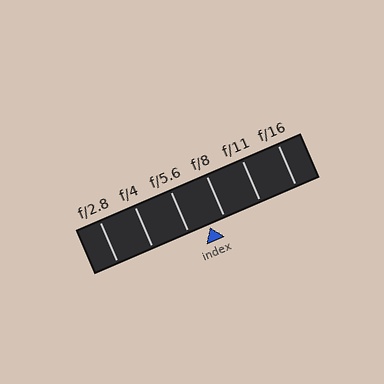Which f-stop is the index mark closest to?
The index mark is closest to f/8.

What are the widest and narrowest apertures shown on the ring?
The widest aperture shown is f/2.8 and the narrowest is f/16.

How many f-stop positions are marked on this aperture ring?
There are 6 f-stop positions marked.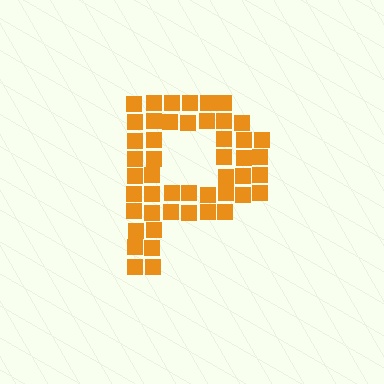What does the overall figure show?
The overall figure shows the letter P.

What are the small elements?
The small elements are squares.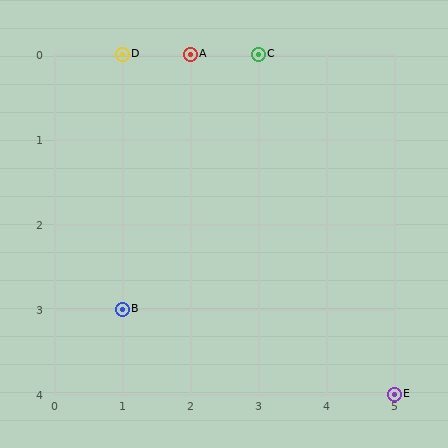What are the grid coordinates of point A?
Point A is at grid coordinates (2, 0).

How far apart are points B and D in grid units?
Points B and D are 3 rows apart.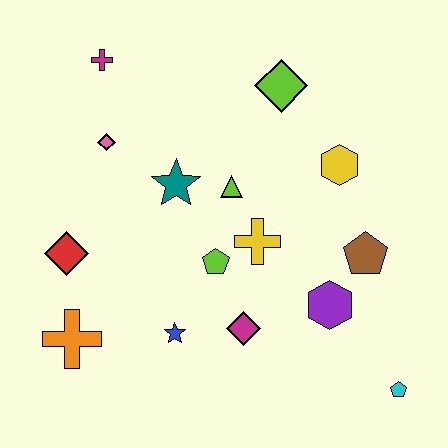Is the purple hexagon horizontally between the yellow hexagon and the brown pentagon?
No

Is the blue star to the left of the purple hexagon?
Yes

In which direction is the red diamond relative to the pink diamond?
The red diamond is below the pink diamond.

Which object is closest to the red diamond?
The orange cross is closest to the red diamond.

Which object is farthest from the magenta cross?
The cyan pentagon is farthest from the magenta cross.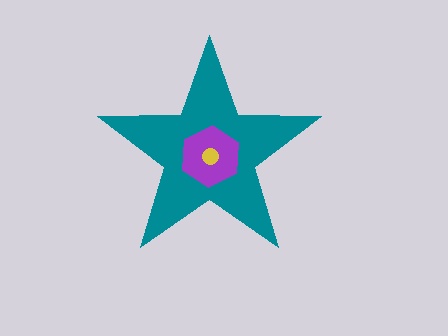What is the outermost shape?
The teal star.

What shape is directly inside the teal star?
The purple hexagon.